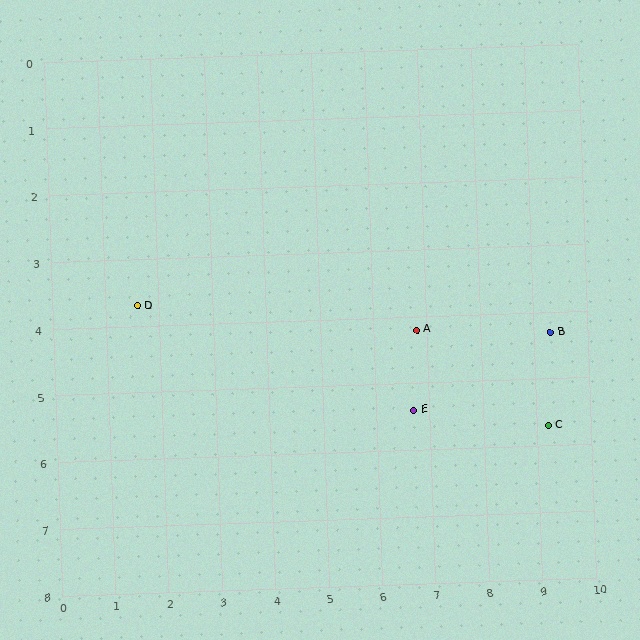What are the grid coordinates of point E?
Point E is at approximately (6.7, 5.4).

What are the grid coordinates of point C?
Point C is at approximately (9.2, 5.7).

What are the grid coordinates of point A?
Point A is at approximately (6.8, 4.2).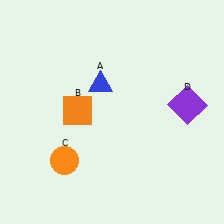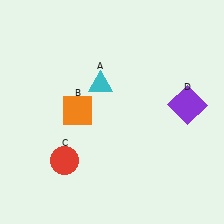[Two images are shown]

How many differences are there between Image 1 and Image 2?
There are 2 differences between the two images.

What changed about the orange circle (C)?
In Image 1, C is orange. In Image 2, it changed to red.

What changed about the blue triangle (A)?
In Image 1, A is blue. In Image 2, it changed to cyan.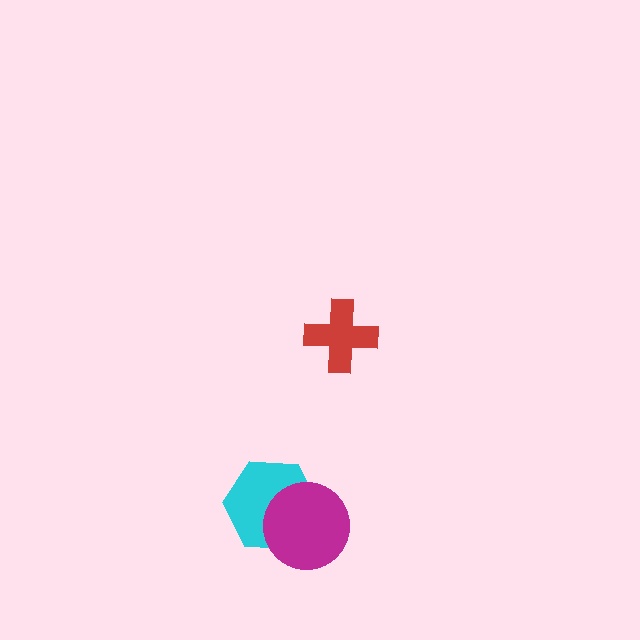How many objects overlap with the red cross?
0 objects overlap with the red cross.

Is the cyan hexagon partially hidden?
Yes, it is partially covered by another shape.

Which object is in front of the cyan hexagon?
The magenta circle is in front of the cyan hexagon.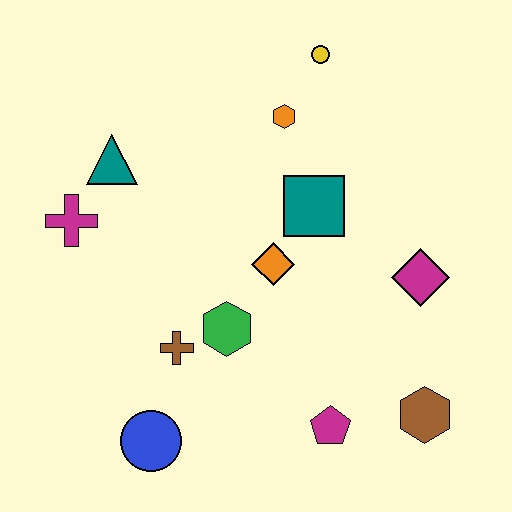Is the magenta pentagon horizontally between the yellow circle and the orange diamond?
No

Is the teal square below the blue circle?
No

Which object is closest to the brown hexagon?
The magenta pentagon is closest to the brown hexagon.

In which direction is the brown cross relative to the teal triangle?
The brown cross is below the teal triangle.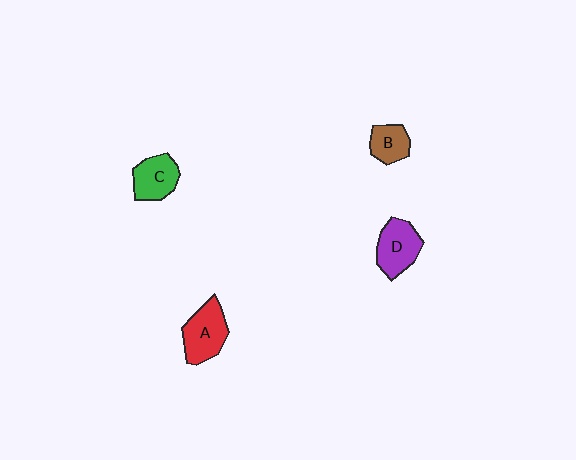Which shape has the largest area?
Shape A (red).